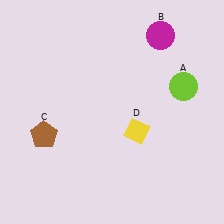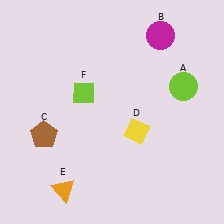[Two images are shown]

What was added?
An orange triangle (E), a lime diamond (F) were added in Image 2.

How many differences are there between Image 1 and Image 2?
There are 2 differences between the two images.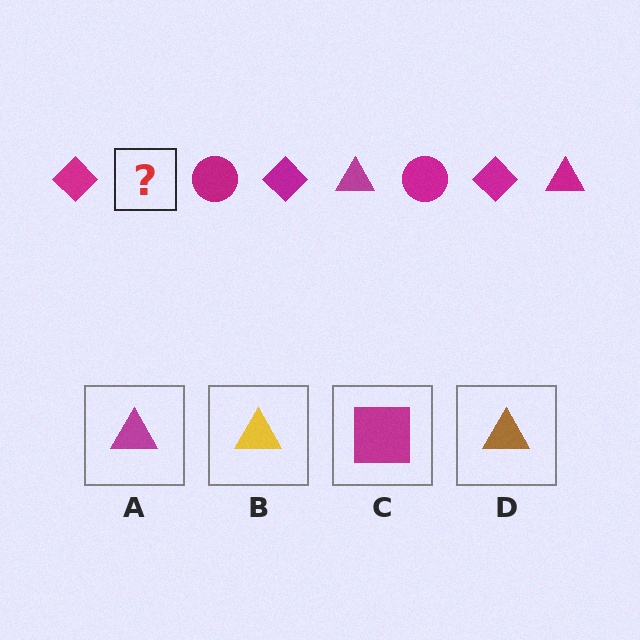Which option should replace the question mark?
Option A.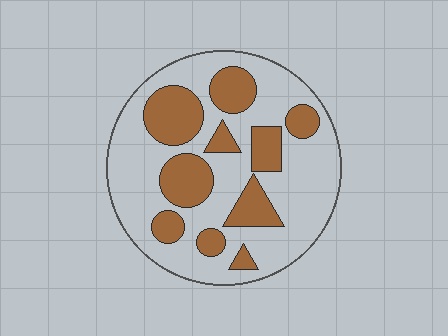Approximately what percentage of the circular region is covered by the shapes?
Approximately 30%.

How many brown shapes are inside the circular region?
10.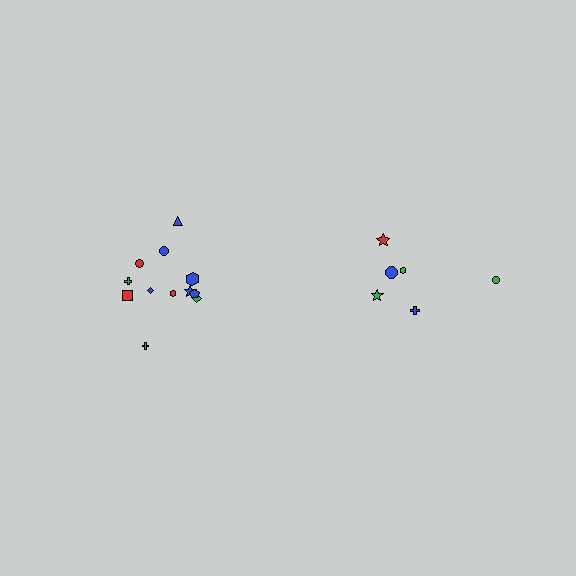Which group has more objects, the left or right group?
The left group.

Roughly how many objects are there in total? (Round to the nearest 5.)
Roughly 20 objects in total.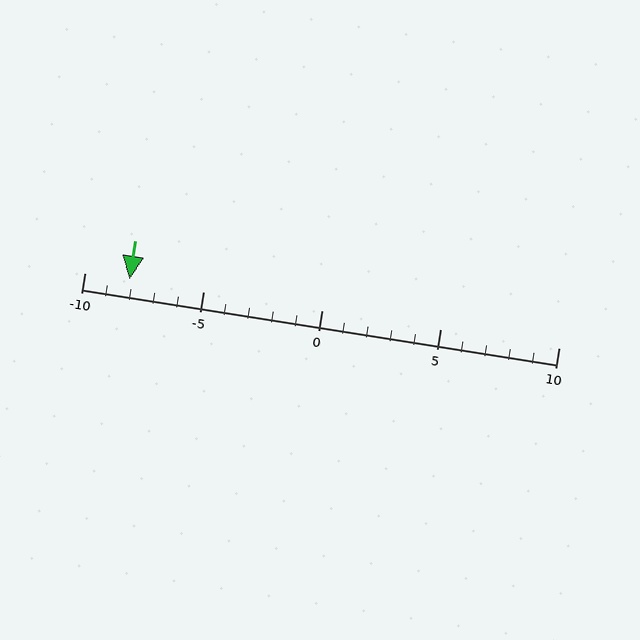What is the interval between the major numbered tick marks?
The major tick marks are spaced 5 units apart.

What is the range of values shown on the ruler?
The ruler shows values from -10 to 10.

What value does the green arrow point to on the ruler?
The green arrow points to approximately -8.